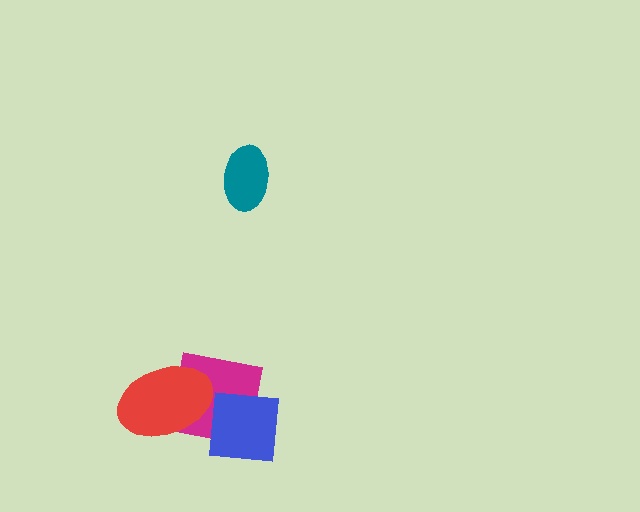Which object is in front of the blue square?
The red ellipse is in front of the blue square.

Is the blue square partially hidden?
Yes, it is partially covered by another shape.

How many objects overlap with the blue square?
2 objects overlap with the blue square.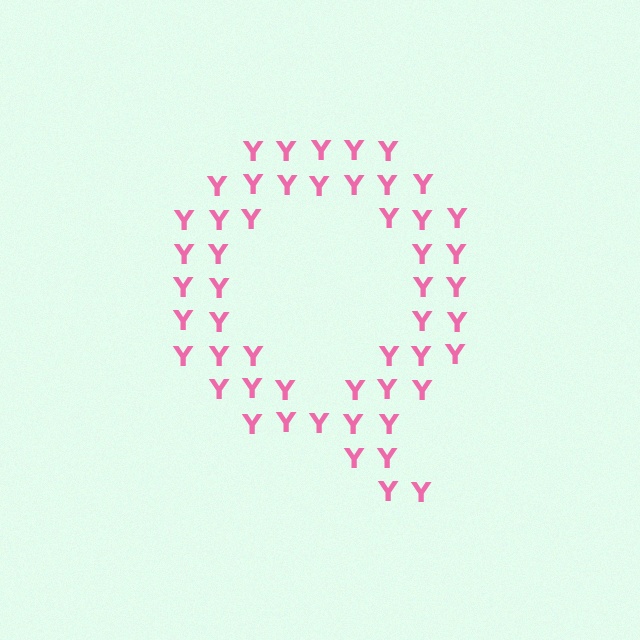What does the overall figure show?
The overall figure shows the letter Q.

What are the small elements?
The small elements are letter Y's.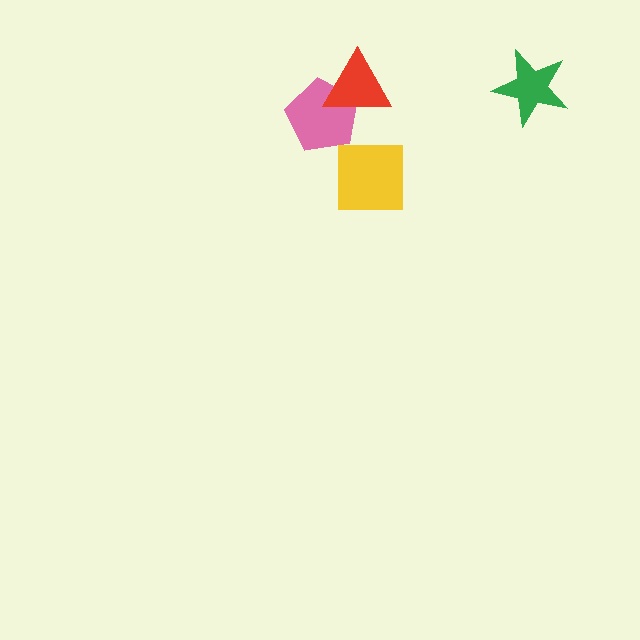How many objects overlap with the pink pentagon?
1 object overlaps with the pink pentagon.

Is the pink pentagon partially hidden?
Yes, it is partially covered by another shape.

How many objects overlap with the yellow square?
0 objects overlap with the yellow square.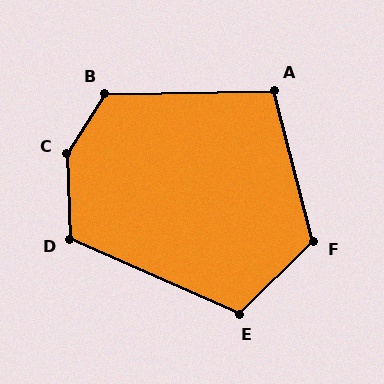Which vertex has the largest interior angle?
C, at approximately 145 degrees.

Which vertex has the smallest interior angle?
A, at approximately 103 degrees.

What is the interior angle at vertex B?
Approximately 124 degrees (obtuse).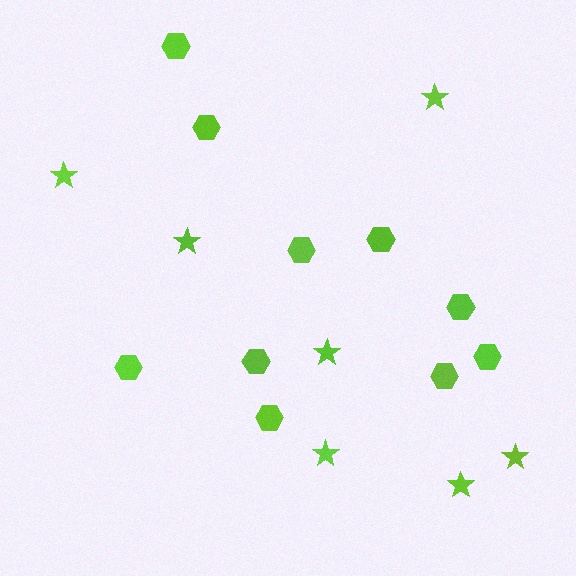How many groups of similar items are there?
There are 2 groups: one group of hexagons (10) and one group of stars (7).